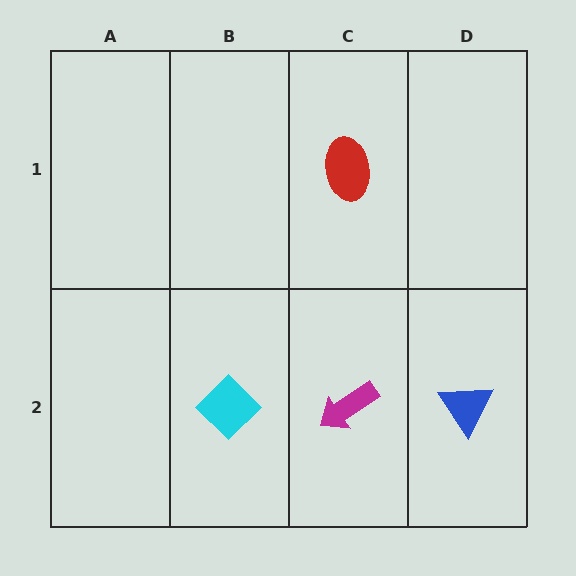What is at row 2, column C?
A magenta arrow.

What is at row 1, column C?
A red ellipse.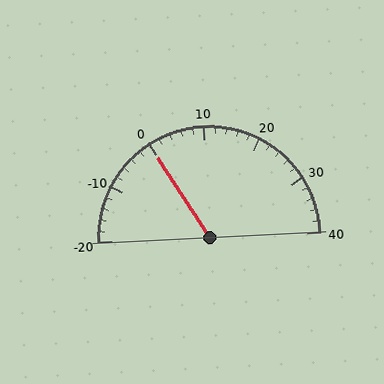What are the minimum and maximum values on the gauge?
The gauge ranges from -20 to 40.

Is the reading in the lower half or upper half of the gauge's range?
The reading is in the lower half of the range (-20 to 40).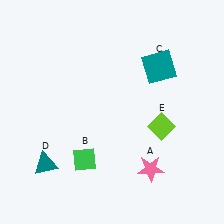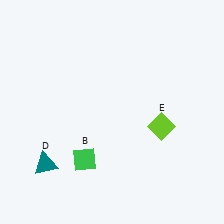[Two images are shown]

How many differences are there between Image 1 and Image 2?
There are 2 differences between the two images.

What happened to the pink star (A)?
The pink star (A) was removed in Image 2. It was in the bottom-right area of Image 1.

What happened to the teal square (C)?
The teal square (C) was removed in Image 2. It was in the top-right area of Image 1.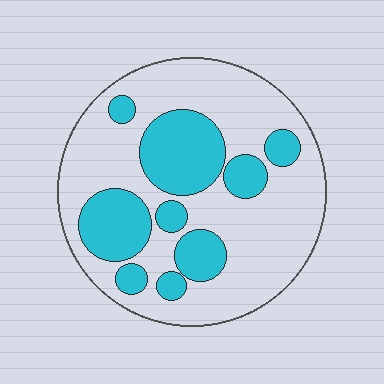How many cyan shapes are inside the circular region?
9.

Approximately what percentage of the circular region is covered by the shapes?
Approximately 30%.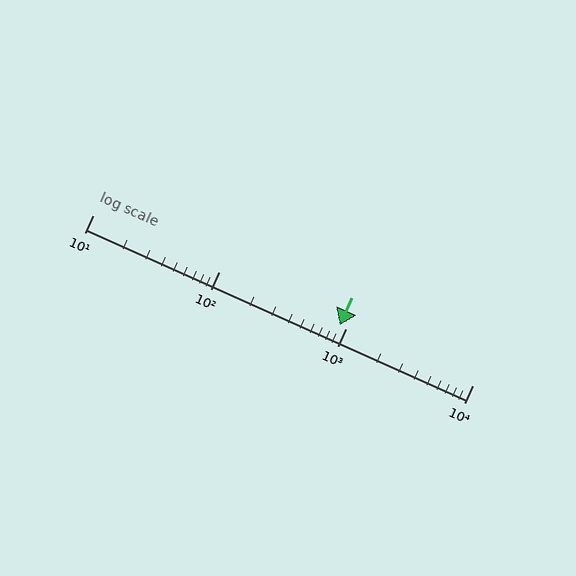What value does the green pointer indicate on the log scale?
The pointer indicates approximately 890.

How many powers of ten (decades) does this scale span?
The scale spans 3 decades, from 10 to 10000.